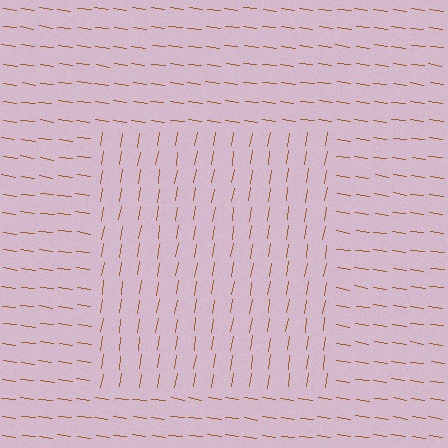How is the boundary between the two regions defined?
The boundary is defined purely by a change in line orientation (approximately 89 degrees difference). All lines are the same color and thickness.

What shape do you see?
I see a rectangle.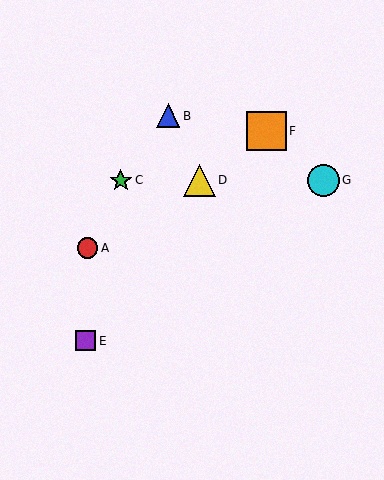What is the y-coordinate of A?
Object A is at y≈248.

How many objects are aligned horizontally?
3 objects (C, D, G) are aligned horizontally.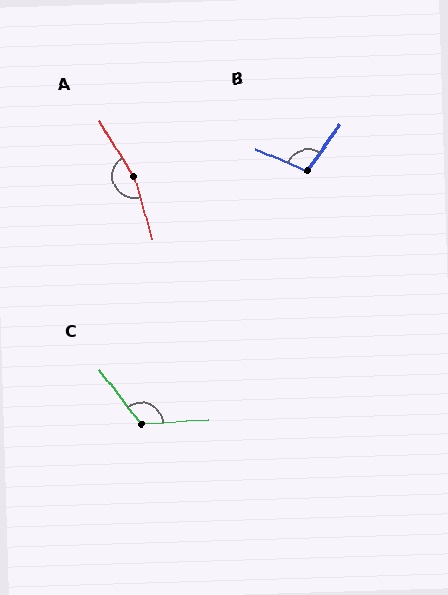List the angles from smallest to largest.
B (102°), C (124°), A (165°).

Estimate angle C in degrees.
Approximately 124 degrees.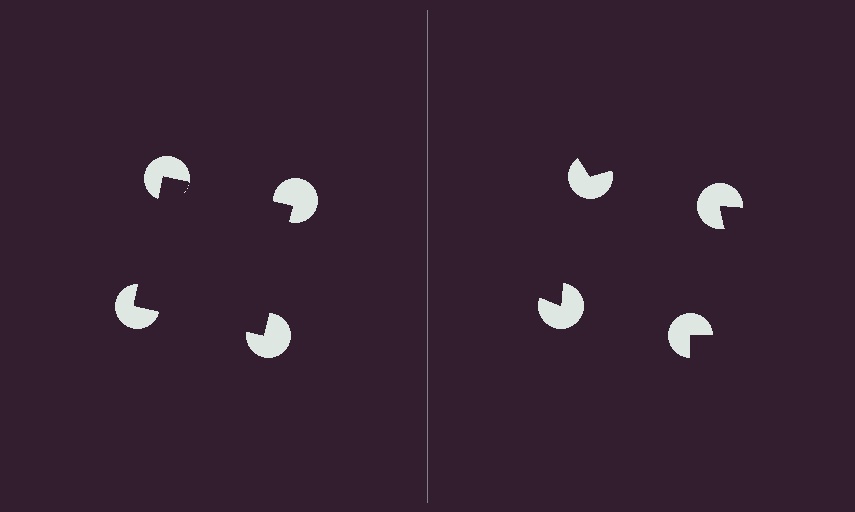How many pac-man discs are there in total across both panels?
8 — 4 on each side.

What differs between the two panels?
The pac-man discs are positioned identically on both sides; only the wedge orientations differ. On the left they align to a square; on the right they are misaligned.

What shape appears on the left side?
An illusory square.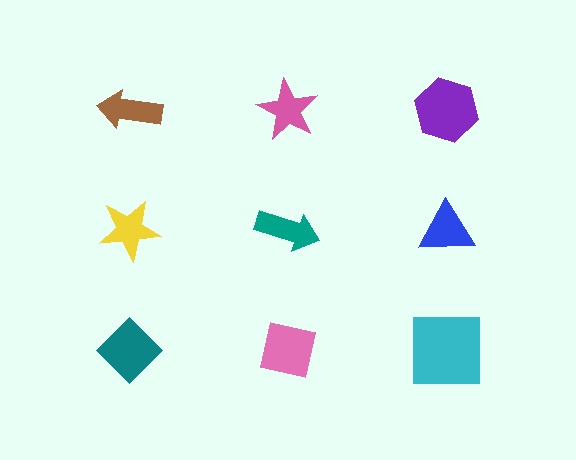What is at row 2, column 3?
A blue triangle.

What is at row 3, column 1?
A teal diamond.